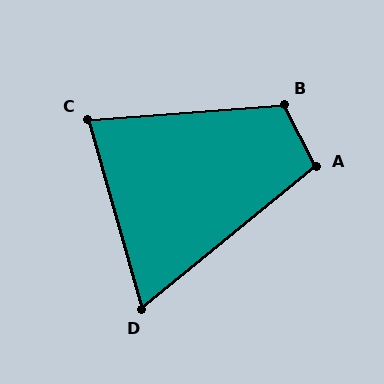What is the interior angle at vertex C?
Approximately 78 degrees (acute).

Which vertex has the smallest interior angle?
D, at approximately 67 degrees.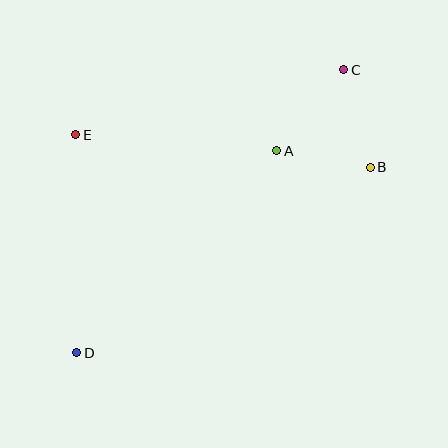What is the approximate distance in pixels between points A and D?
The distance between A and D is approximately 284 pixels.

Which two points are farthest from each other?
Points C and D are farthest from each other.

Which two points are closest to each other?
Points A and B are closest to each other.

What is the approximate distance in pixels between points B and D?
The distance between B and D is approximately 347 pixels.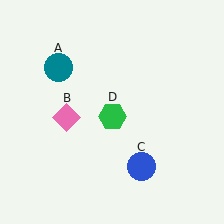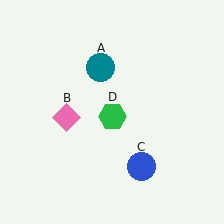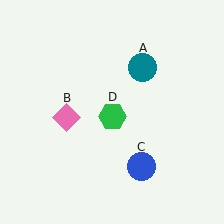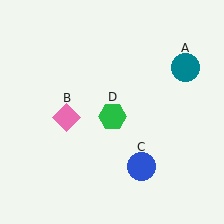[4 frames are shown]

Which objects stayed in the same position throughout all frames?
Pink diamond (object B) and blue circle (object C) and green hexagon (object D) remained stationary.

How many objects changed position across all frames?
1 object changed position: teal circle (object A).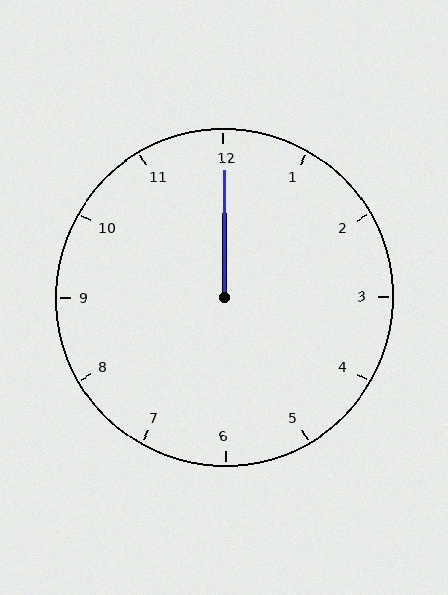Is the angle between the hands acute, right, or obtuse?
It is acute.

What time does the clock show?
12:00.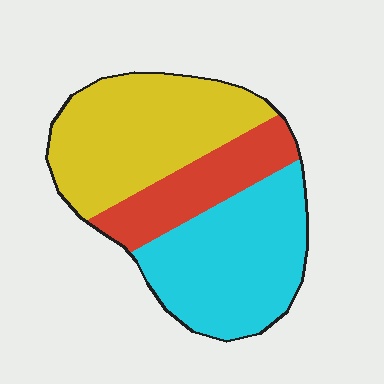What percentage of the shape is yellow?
Yellow takes up about two fifths (2/5) of the shape.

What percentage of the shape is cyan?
Cyan covers roughly 40% of the shape.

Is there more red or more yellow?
Yellow.